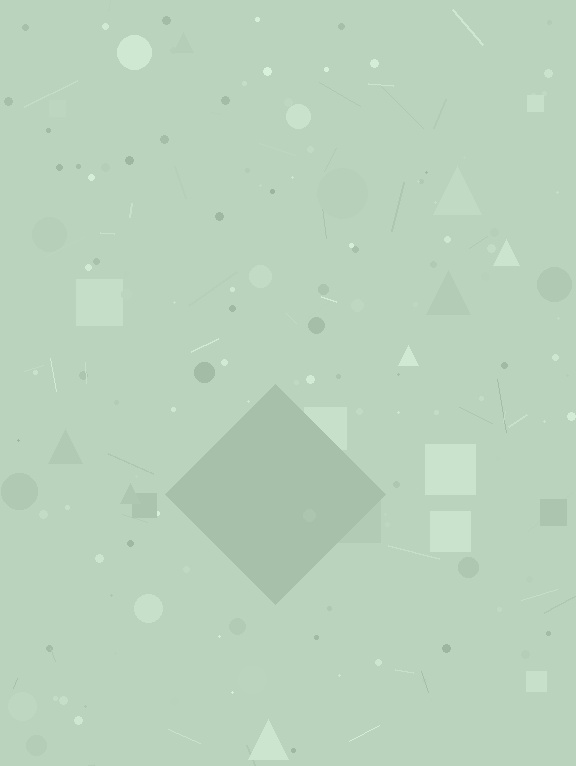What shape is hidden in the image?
A diamond is hidden in the image.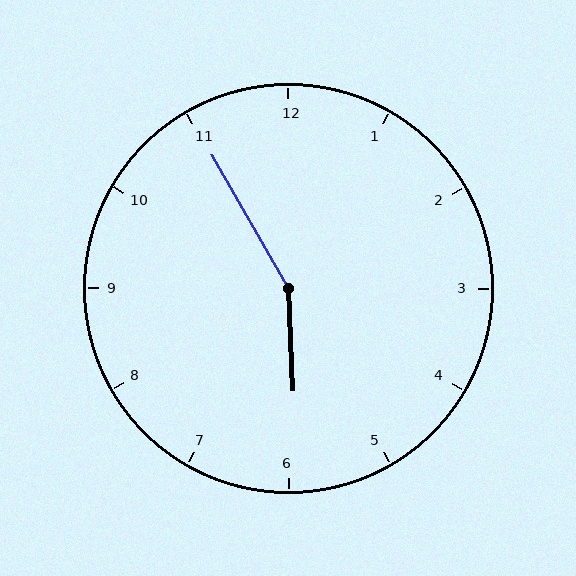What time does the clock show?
5:55.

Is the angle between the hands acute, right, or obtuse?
It is obtuse.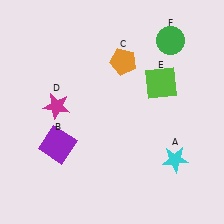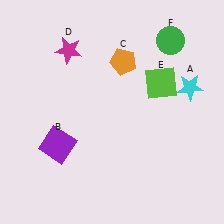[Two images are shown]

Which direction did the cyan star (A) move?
The cyan star (A) moved up.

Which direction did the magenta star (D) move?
The magenta star (D) moved up.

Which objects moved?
The objects that moved are: the cyan star (A), the magenta star (D).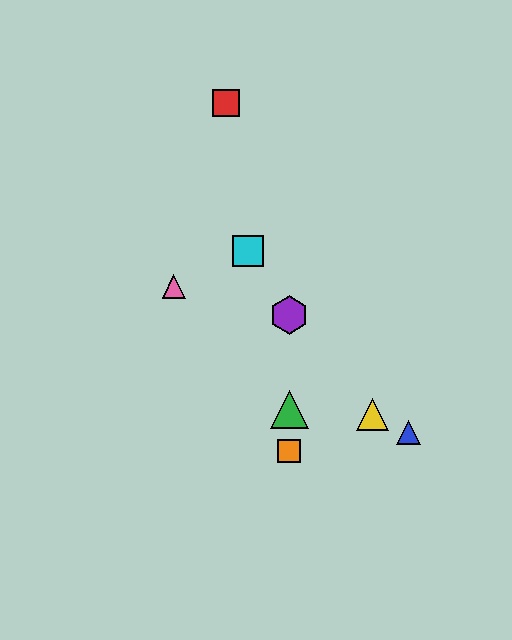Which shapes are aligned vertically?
The green triangle, the purple hexagon, the orange square are aligned vertically.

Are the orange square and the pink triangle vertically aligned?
No, the orange square is at x≈289 and the pink triangle is at x≈174.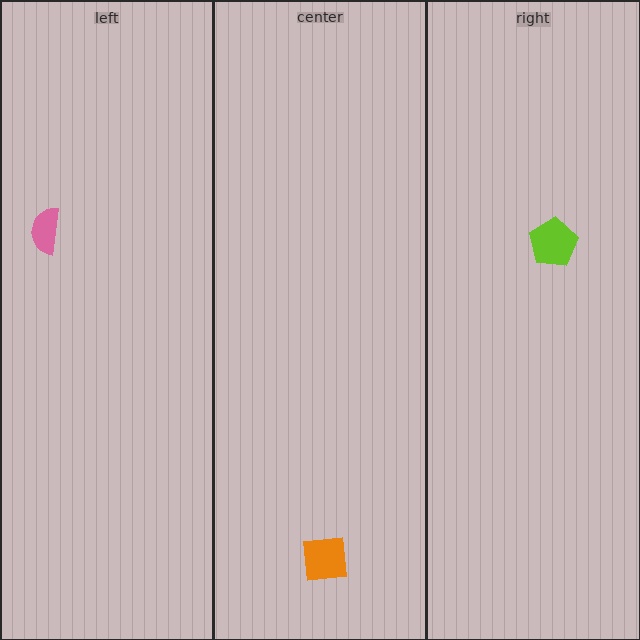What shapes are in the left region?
The pink semicircle.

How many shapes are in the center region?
1.